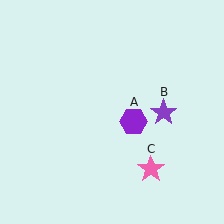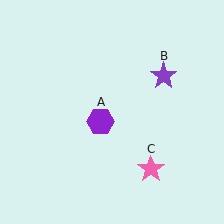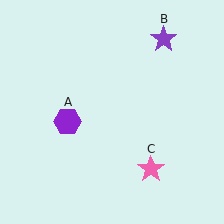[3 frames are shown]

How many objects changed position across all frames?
2 objects changed position: purple hexagon (object A), purple star (object B).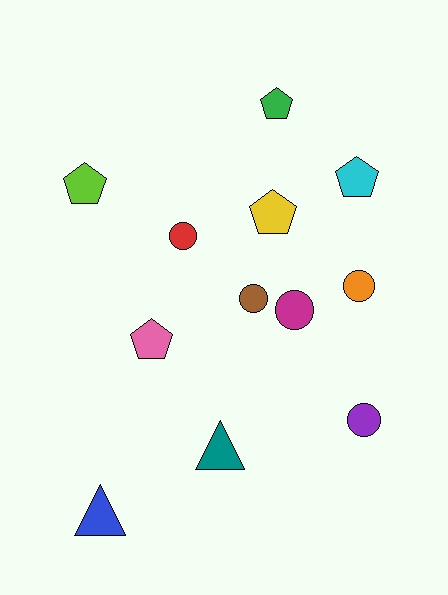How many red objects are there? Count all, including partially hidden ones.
There is 1 red object.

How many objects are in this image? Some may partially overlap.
There are 12 objects.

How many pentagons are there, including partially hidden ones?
There are 5 pentagons.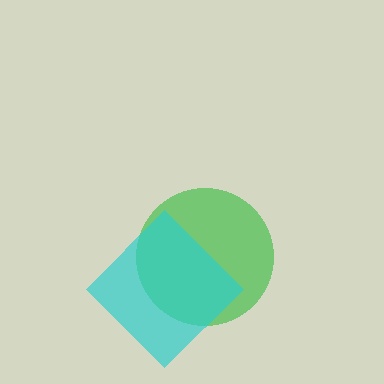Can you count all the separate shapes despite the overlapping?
Yes, there are 2 separate shapes.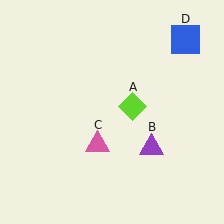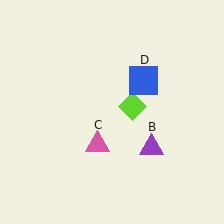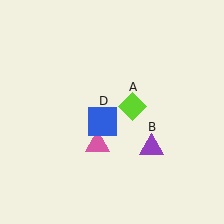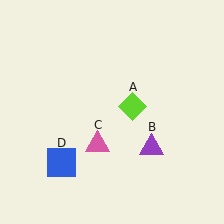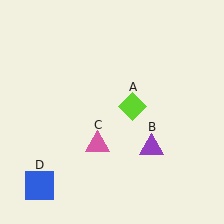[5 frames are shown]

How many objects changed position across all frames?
1 object changed position: blue square (object D).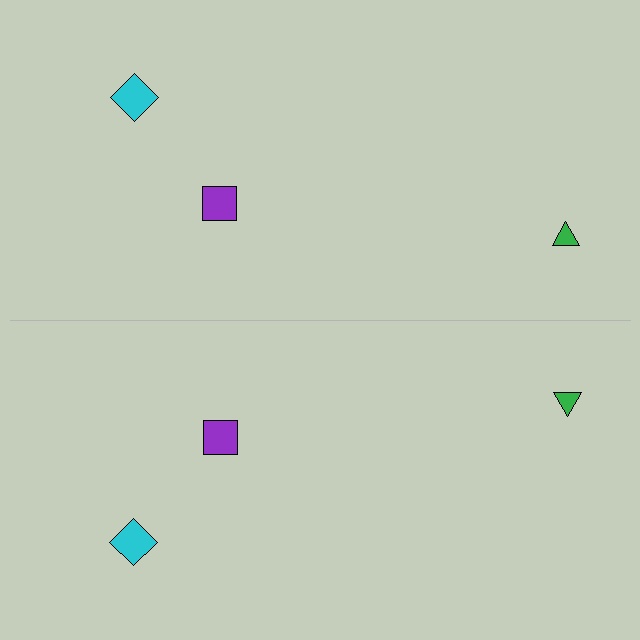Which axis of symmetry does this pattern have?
The pattern has a horizontal axis of symmetry running through the center of the image.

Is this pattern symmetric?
Yes, this pattern has bilateral (reflection) symmetry.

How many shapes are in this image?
There are 6 shapes in this image.